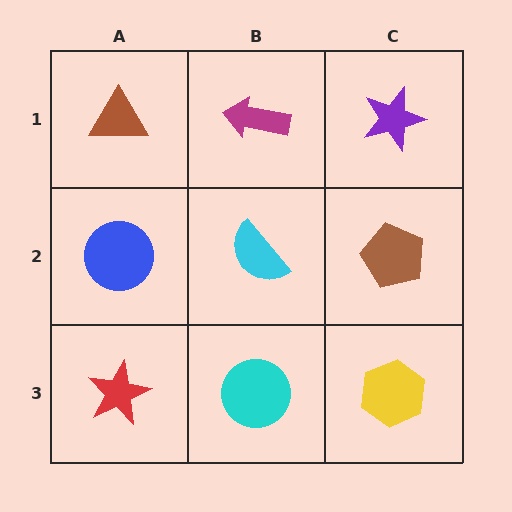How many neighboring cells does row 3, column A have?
2.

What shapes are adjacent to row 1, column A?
A blue circle (row 2, column A), a magenta arrow (row 1, column B).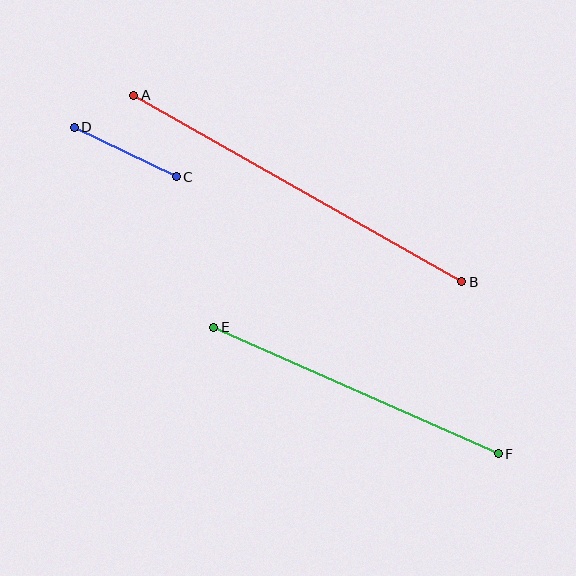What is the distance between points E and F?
The distance is approximately 311 pixels.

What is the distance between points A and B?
The distance is approximately 377 pixels.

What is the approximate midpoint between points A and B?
The midpoint is at approximately (298, 188) pixels.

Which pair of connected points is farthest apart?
Points A and B are farthest apart.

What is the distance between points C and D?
The distance is approximately 114 pixels.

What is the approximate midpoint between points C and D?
The midpoint is at approximately (125, 152) pixels.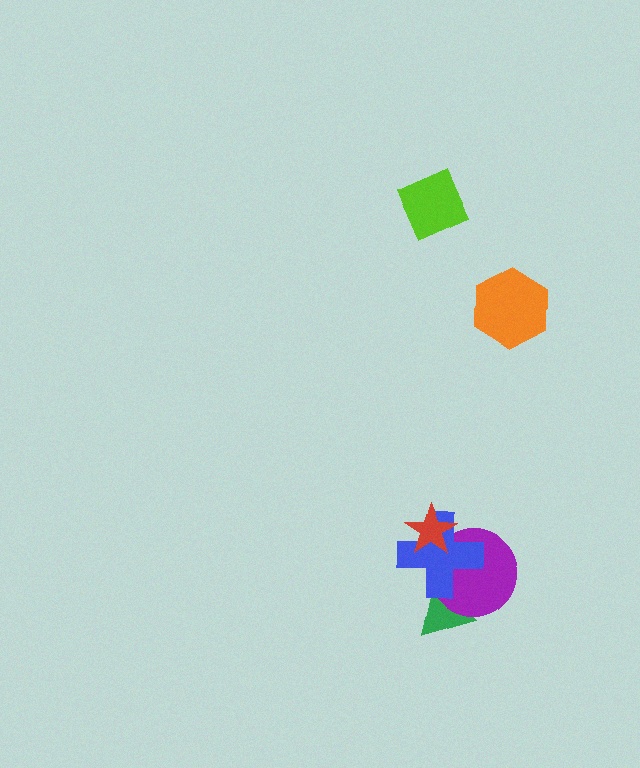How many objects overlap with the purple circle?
3 objects overlap with the purple circle.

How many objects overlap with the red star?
2 objects overlap with the red star.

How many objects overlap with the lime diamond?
0 objects overlap with the lime diamond.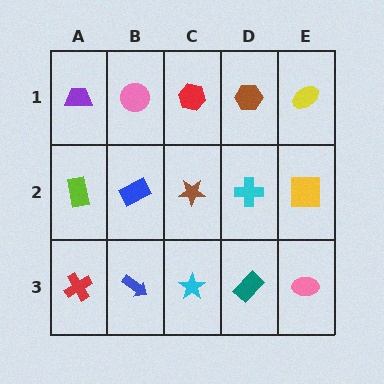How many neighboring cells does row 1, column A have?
2.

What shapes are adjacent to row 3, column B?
A blue rectangle (row 2, column B), a red cross (row 3, column A), a cyan star (row 3, column C).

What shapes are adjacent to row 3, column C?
A brown star (row 2, column C), a blue arrow (row 3, column B), a teal rectangle (row 3, column D).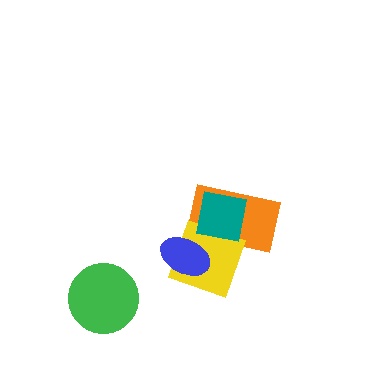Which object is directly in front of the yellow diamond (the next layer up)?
The teal square is directly in front of the yellow diamond.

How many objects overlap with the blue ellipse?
1 object overlaps with the blue ellipse.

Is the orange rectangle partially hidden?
Yes, it is partially covered by another shape.